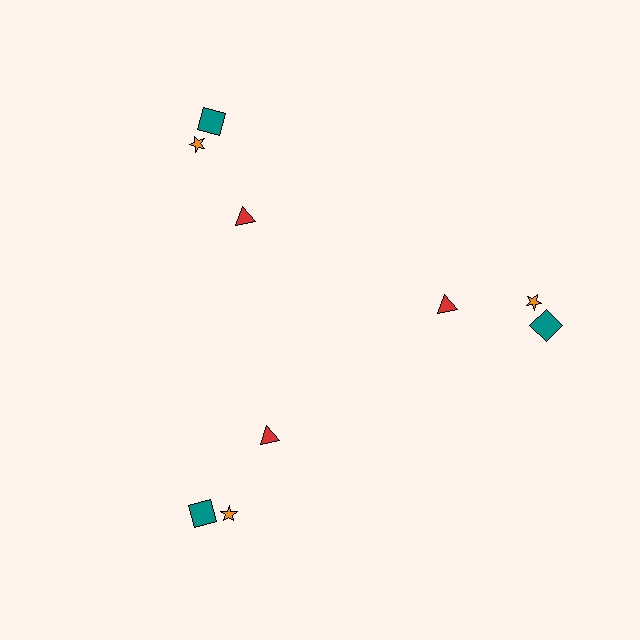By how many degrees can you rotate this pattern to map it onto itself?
The pattern maps onto itself every 120 degrees of rotation.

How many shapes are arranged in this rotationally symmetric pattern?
There are 9 shapes, arranged in 3 groups of 3.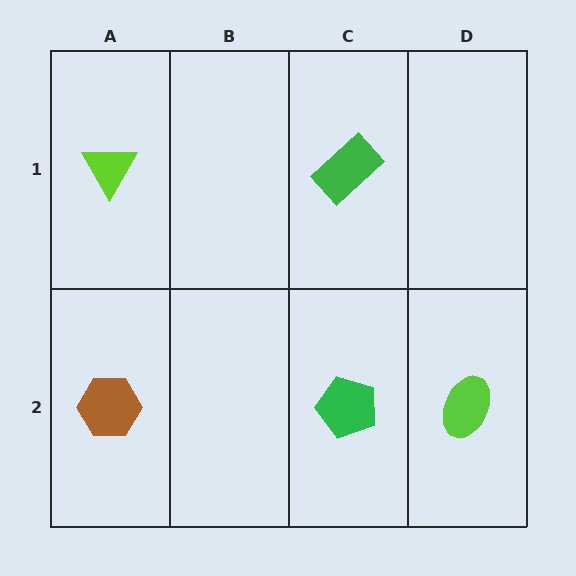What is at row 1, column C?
A green rectangle.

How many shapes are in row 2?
3 shapes.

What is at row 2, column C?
A green pentagon.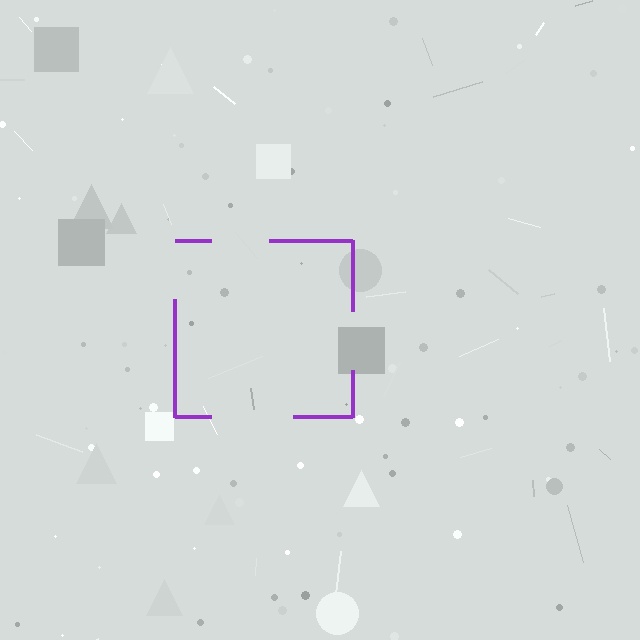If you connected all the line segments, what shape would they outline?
They would outline a square.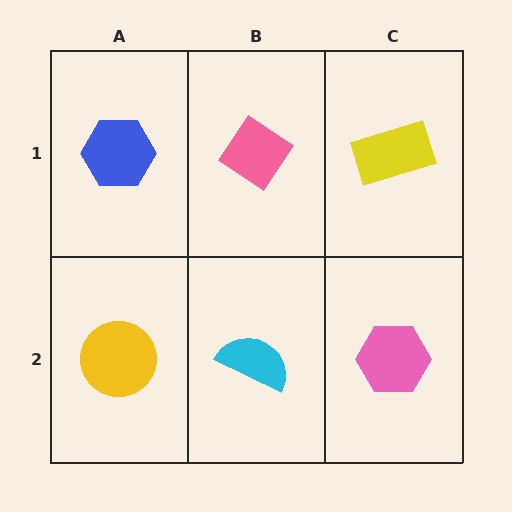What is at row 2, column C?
A pink hexagon.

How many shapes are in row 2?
3 shapes.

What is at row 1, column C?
A yellow rectangle.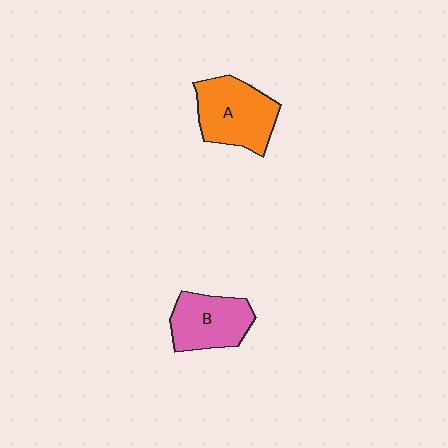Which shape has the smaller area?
Shape B (pink).